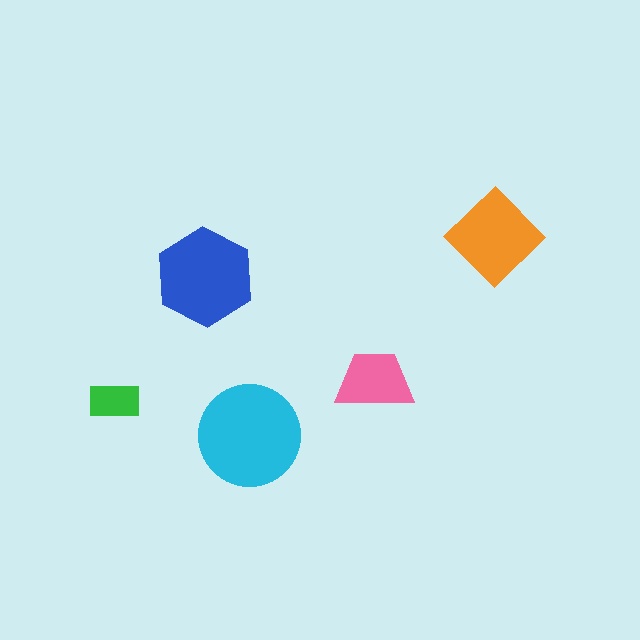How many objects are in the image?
There are 5 objects in the image.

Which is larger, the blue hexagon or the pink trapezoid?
The blue hexagon.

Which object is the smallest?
The green rectangle.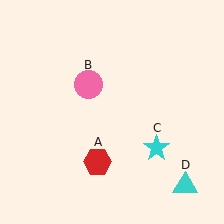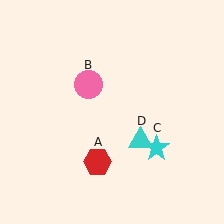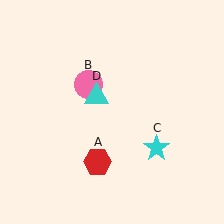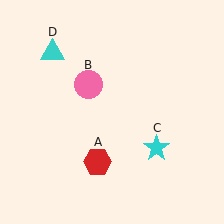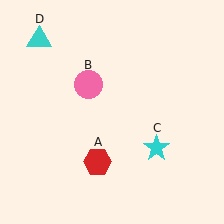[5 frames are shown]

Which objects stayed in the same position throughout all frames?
Red hexagon (object A) and pink circle (object B) and cyan star (object C) remained stationary.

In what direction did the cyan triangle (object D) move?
The cyan triangle (object D) moved up and to the left.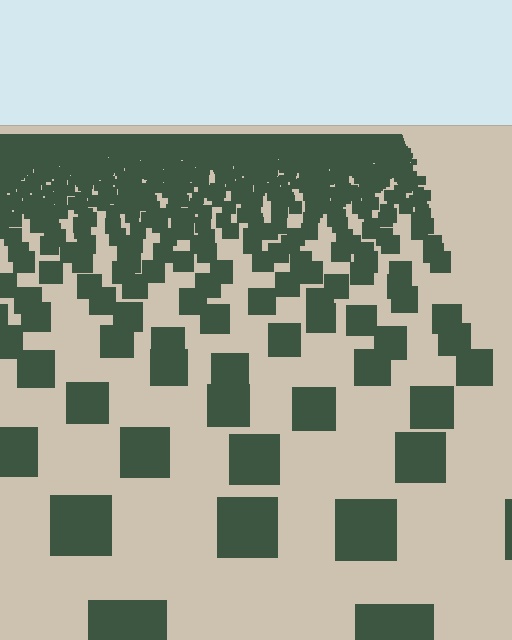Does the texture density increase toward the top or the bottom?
Density increases toward the top.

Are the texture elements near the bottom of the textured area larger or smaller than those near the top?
Larger. Near the bottom, elements are closer to the viewer and appear at a bigger on-screen size.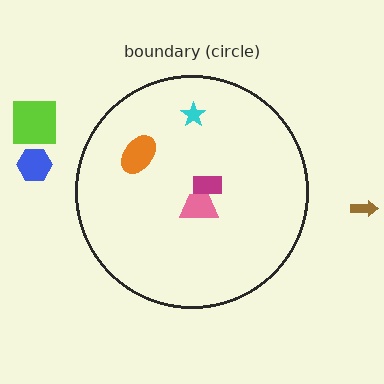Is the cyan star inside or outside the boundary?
Inside.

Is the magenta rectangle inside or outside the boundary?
Inside.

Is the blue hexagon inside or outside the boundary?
Outside.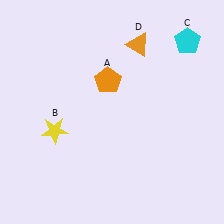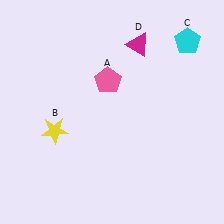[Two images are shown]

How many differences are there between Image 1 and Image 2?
There are 2 differences between the two images.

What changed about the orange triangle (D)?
In Image 1, D is orange. In Image 2, it changed to magenta.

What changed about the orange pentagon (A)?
In Image 1, A is orange. In Image 2, it changed to pink.